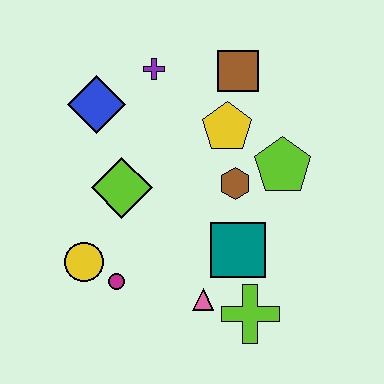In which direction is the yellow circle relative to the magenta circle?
The yellow circle is to the left of the magenta circle.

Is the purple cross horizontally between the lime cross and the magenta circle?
Yes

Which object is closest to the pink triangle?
The lime cross is closest to the pink triangle.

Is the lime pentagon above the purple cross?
No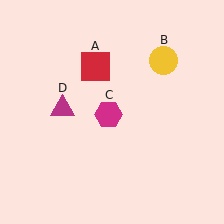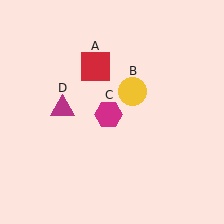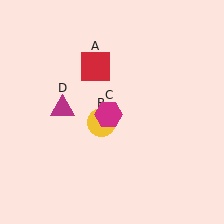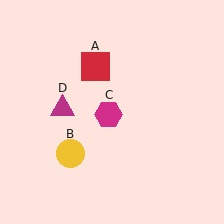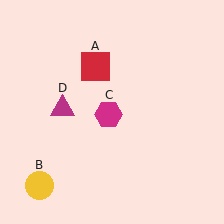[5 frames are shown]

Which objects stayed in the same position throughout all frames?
Red square (object A) and magenta hexagon (object C) and magenta triangle (object D) remained stationary.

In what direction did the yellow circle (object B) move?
The yellow circle (object B) moved down and to the left.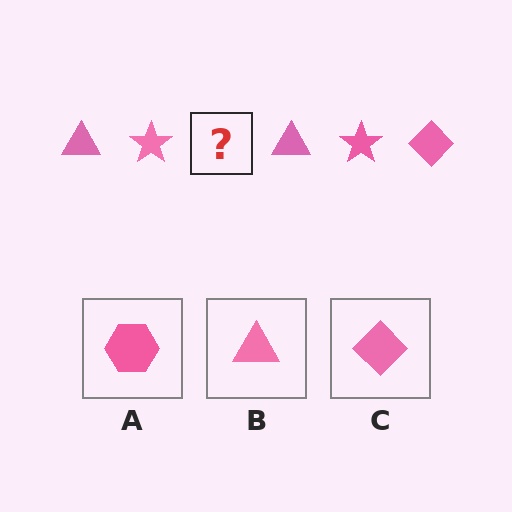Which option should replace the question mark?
Option C.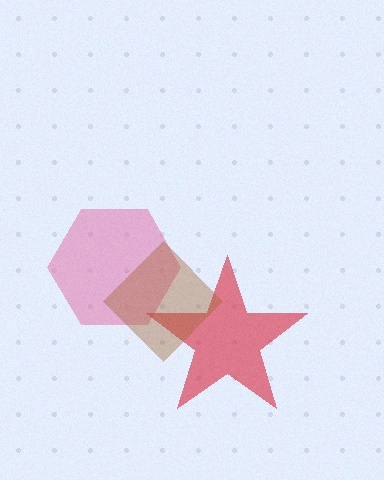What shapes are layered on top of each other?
The layered shapes are: a pink hexagon, a red star, a brown diamond.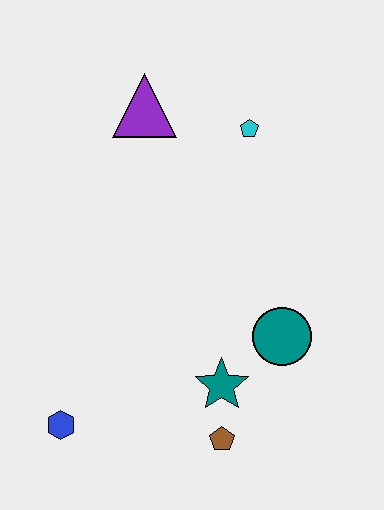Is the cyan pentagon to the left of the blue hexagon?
No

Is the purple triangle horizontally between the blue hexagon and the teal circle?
Yes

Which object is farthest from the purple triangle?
The brown pentagon is farthest from the purple triangle.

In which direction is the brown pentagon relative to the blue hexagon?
The brown pentagon is to the right of the blue hexagon.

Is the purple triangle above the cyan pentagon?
Yes